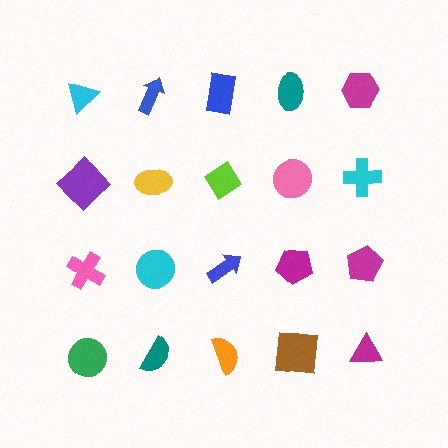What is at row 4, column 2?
A teal semicircle.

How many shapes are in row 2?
5 shapes.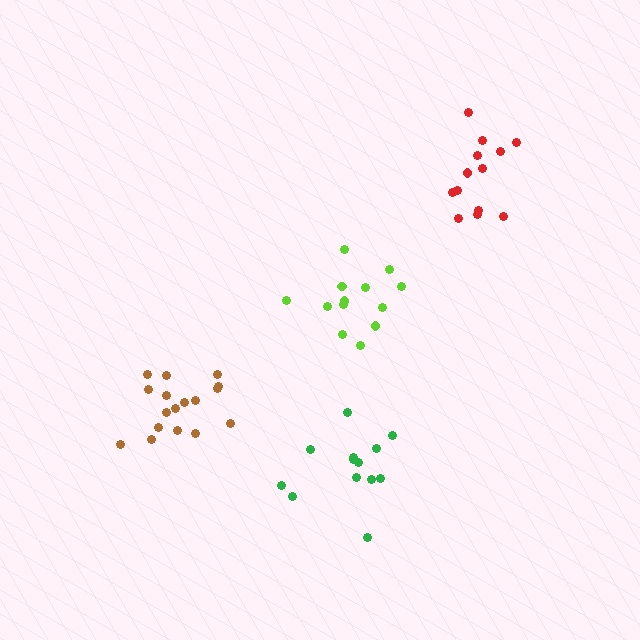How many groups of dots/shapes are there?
There are 4 groups.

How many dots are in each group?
Group 1: 13 dots, Group 2: 17 dots, Group 3: 13 dots, Group 4: 13 dots (56 total).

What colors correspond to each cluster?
The clusters are colored: green, brown, lime, red.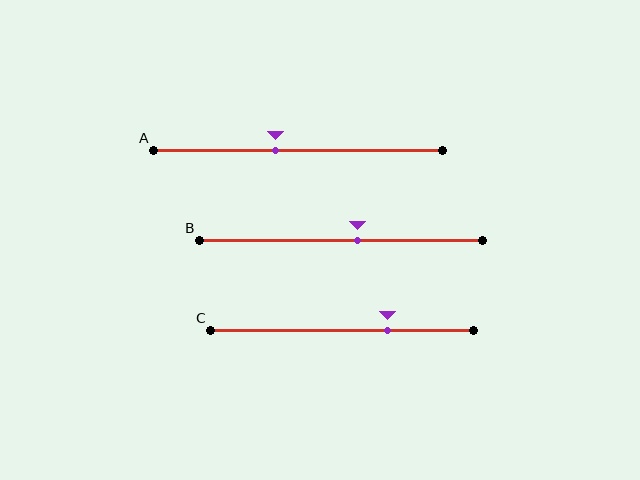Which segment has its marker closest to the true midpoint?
Segment B has its marker closest to the true midpoint.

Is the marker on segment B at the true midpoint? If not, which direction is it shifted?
No, the marker on segment B is shifted to the right by about 6% of the segment length.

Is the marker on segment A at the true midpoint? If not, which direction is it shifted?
No, the marker on segment A is shifted to the left by about 8% of the segment length.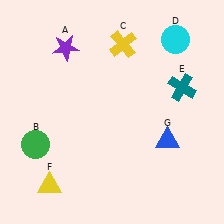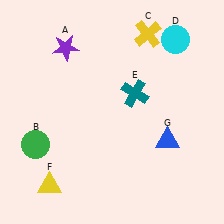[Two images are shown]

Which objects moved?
The objects that moved are: the yellow cross (C), the teal cross (E).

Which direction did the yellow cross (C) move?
The yellow cross (C) moved right.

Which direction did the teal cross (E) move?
The teal cross (E) moved left.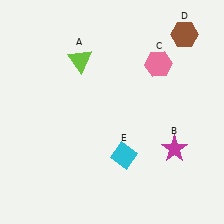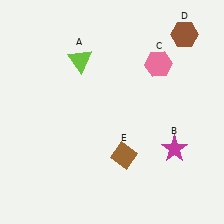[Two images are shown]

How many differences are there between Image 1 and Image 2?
There is 1 difference between the two images.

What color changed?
The diamond (E) changed from cyan in Image 1 to brown in Image 2.